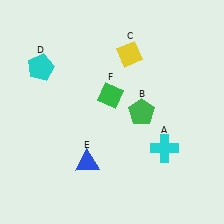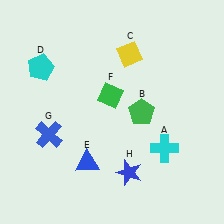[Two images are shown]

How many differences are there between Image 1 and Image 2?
There are 2 differences between the two images.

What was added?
A blue cross (G), a blue star (H) were added in Image 2.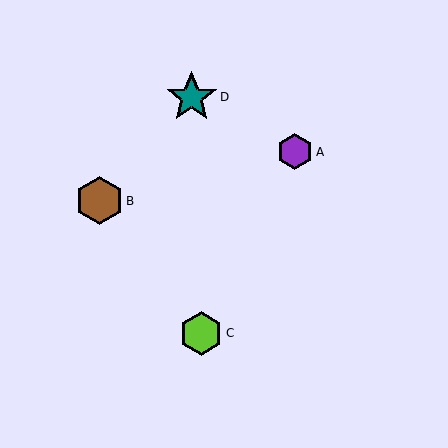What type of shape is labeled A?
Shape A is a purple hexagon.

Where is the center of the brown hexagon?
The center of the brown hexagon is at (99, 201).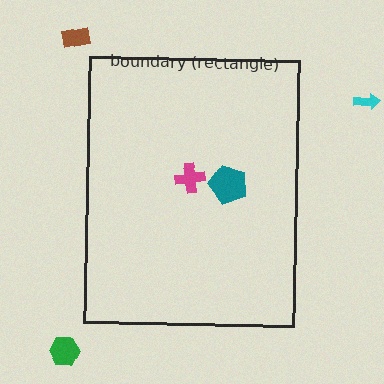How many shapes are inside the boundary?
2 inside, 3 outside.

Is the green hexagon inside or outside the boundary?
Outside.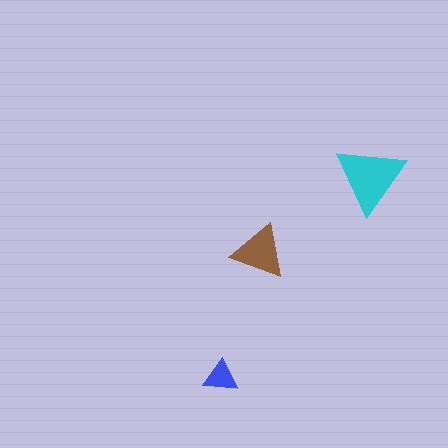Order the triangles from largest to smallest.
the cyan one, the brown one, the blue one.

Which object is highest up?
The cyan triangle is topmost.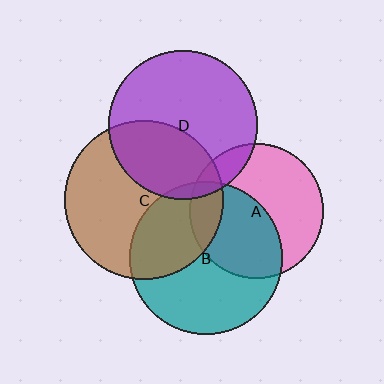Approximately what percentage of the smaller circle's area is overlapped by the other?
Approximately 5%.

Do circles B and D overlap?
Yes.